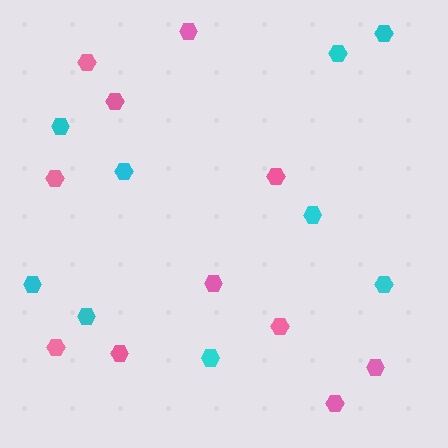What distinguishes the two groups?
There are 2 groups: one group of pink hexagons (11) and one group of cyan hexagons (9).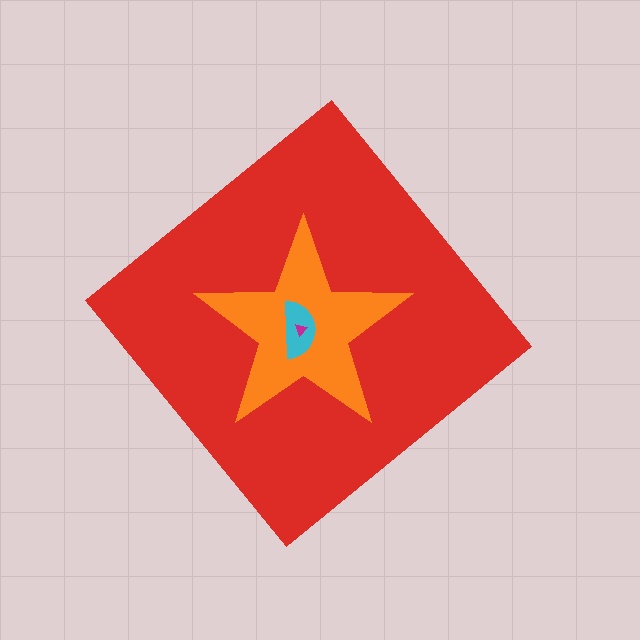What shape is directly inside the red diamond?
The orange star.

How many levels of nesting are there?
4.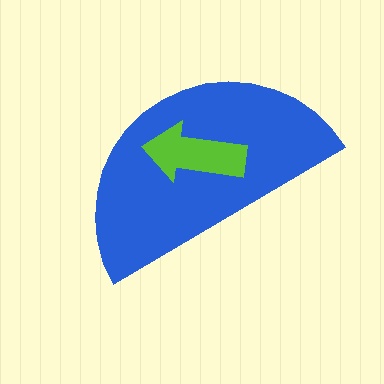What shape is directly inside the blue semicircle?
The lime arrow.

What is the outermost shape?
The blue semicircle.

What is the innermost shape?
The lime arrow.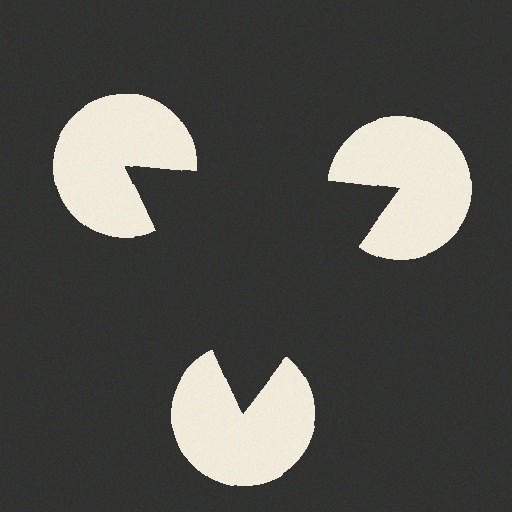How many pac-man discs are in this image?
There are 3 — one at each vertex of the illusory triangle.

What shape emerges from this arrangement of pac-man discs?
An illusory triangle — its edges are inferred from the aligned wedge cuts in the pac-man discs, not physically drawn.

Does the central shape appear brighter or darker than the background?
It typically appears slightly darker than the background, even though no actual brightness change is drawn.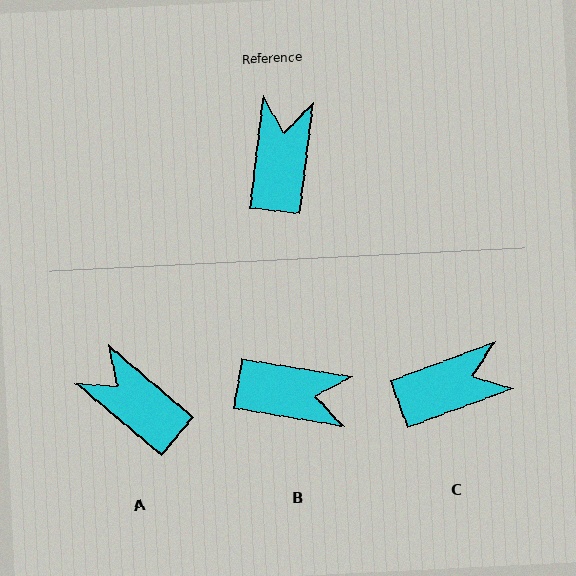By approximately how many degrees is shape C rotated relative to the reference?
Approximately 63 degrees clockwise.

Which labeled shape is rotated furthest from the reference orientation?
B, about 93 degrees away.